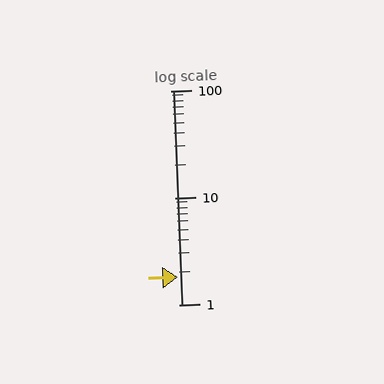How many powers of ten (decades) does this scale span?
The scale spans 2 decades, from 1 to 100.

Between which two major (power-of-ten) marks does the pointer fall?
The pointer is between 1 and 10.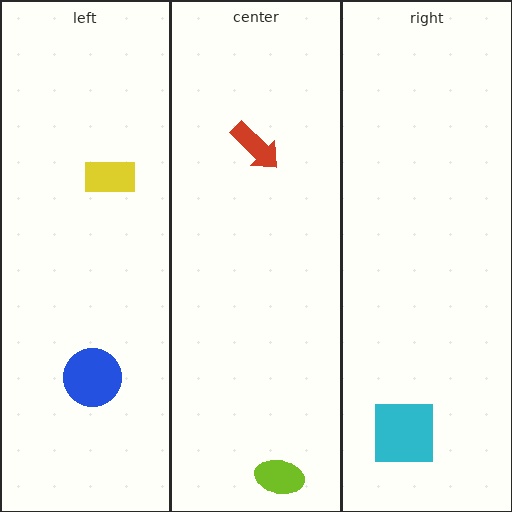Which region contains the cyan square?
The right region.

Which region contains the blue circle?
The left region.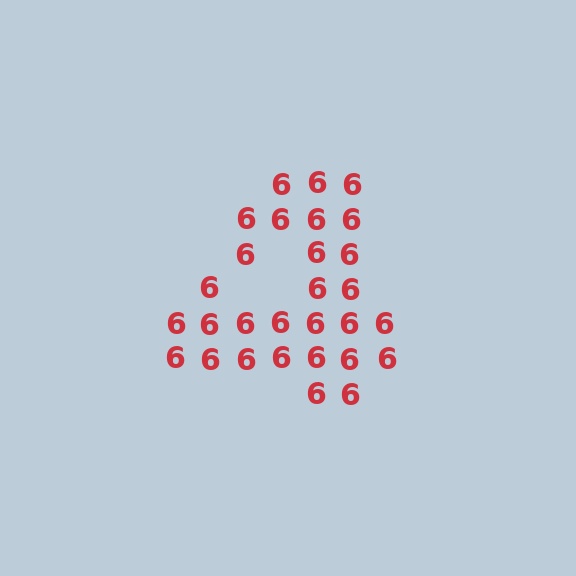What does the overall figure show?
The overall figure shows the digit 4.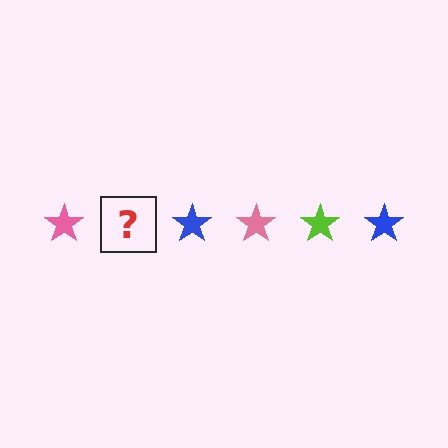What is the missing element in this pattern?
The missing element is a lime star.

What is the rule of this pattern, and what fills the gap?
The rule is that the pattern cycles through pink, lime, blue stars. The gap should be filled with a lime star.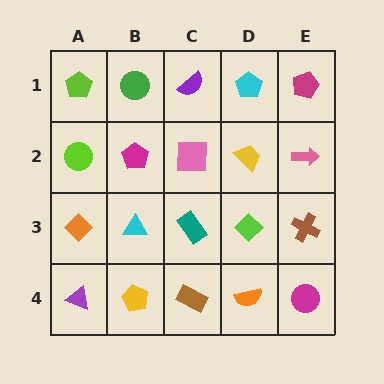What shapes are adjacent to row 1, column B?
A magenta pentagon (row 2, column B), a lime pentagon (row 1, column A), a purple semicircle (row 1, column C).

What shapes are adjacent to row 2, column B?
A green circle (row 1, column B), a cyan triangle (row 3, column B), a lime circle (row 2, column A), a pink square (row 2, column C).